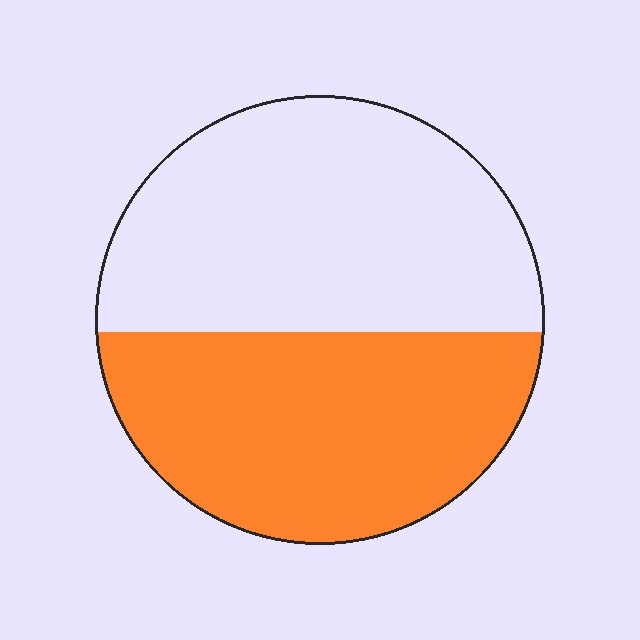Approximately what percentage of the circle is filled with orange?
Approximately 45%.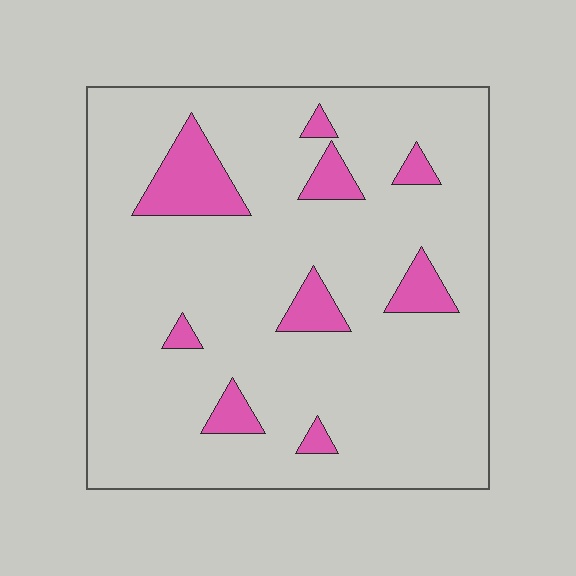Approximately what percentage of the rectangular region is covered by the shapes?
Approximately 10%.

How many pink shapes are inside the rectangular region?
9.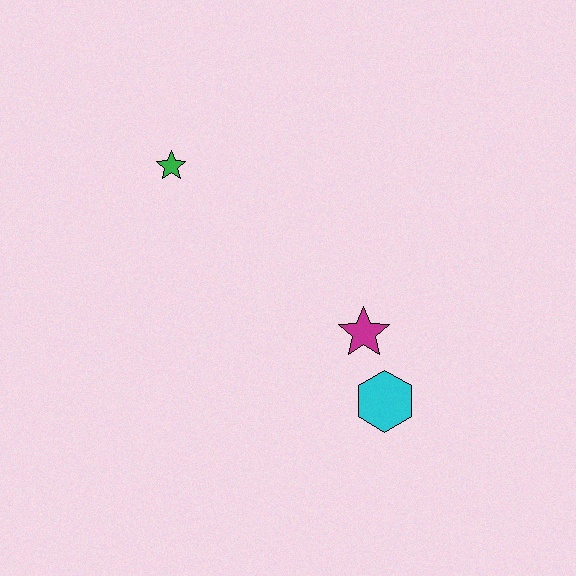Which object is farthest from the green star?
The cyan hexagon is farthest from the green star.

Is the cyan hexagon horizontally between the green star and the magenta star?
No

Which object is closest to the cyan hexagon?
The magenta star is closest to the cyan hexagon.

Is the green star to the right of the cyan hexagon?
No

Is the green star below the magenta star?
No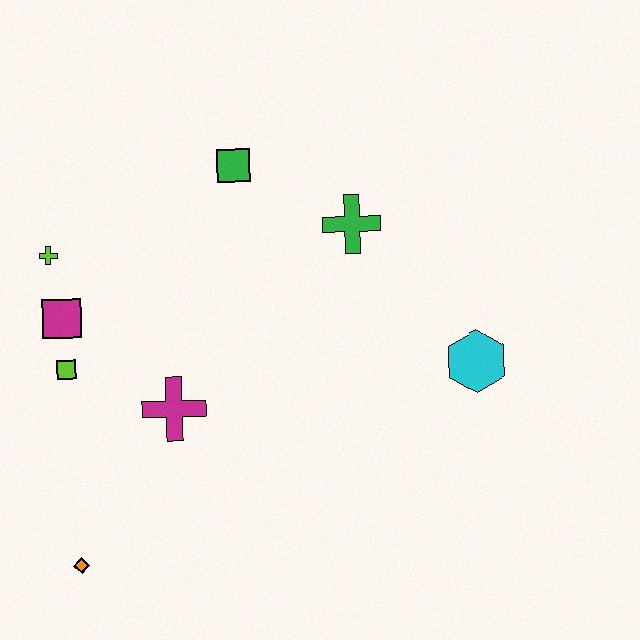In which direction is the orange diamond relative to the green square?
The orange diamond is below the green square.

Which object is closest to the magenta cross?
The lime square is closest to the magenta cross.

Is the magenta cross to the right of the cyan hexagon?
No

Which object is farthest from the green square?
The orange diamond is farthest from the green square.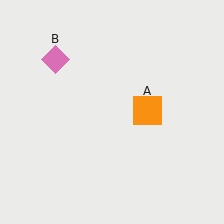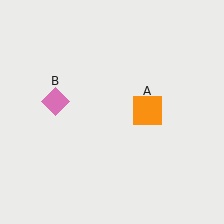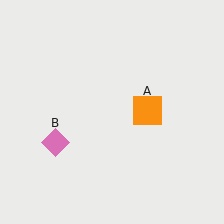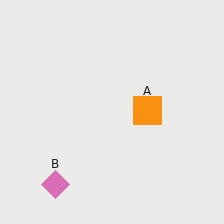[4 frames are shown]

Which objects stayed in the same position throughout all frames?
Orange square (object A) remained stationary.